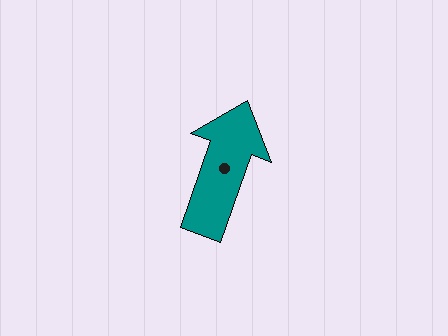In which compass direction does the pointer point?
North.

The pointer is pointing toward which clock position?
Roughly 1 o'clock.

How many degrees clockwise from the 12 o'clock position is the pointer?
Approximately 19 degrees.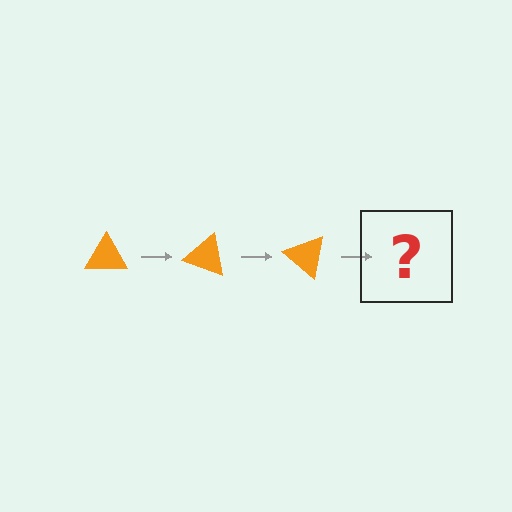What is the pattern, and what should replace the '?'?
The pattern is that the triangle rotates 20 degrees each step. The '?' should be an orange triangle rotated 60 degrees.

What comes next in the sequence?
The next element should be an orange triangle rotated 60 degrees.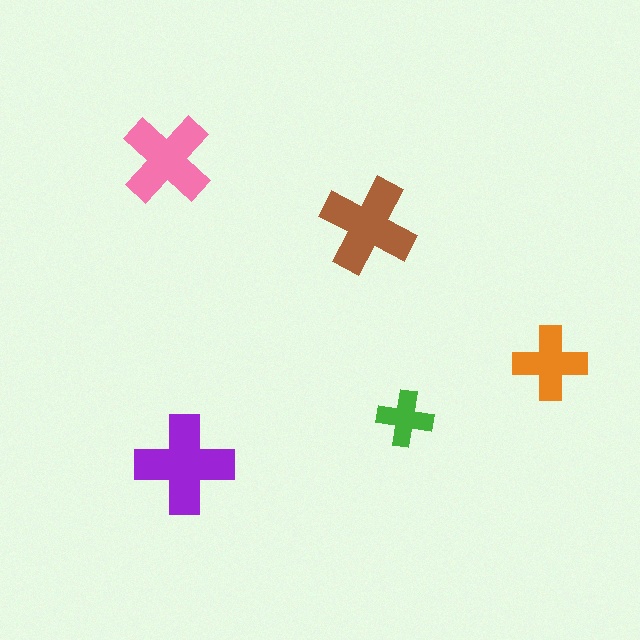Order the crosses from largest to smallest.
the purple one, the brown one, the pink one, the orange one, the green one.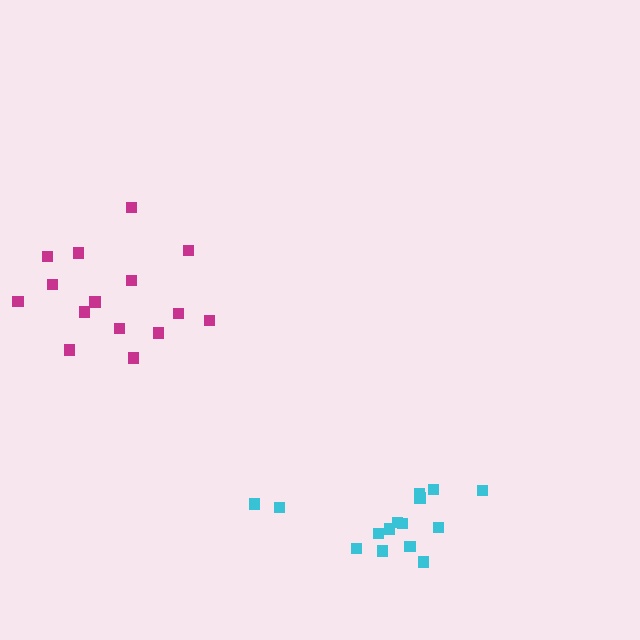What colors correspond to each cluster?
The clusters are colored: cyan, magenta.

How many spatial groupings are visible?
There are 2 spatial groupings.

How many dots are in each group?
Group 1: 15 dots, Group 2: 15 dots (30 total).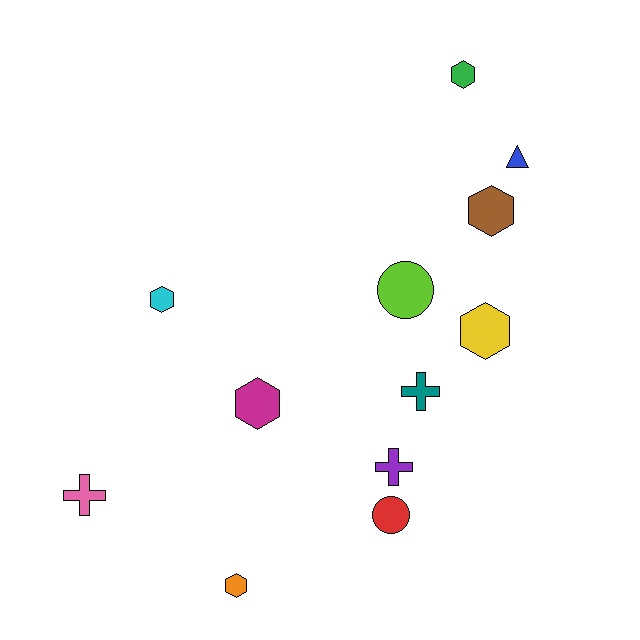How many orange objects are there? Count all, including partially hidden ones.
There is 1 orange object.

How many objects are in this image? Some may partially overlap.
There are 12 objects.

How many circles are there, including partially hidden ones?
There are 2 circles.